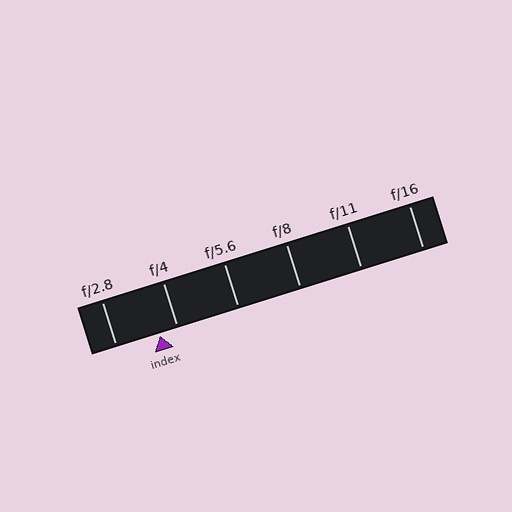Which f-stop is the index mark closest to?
The index mark is closest to f/4.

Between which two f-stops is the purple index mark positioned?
The index mark is between f/2.8 and f/4.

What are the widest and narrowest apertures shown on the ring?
The widest aperture shown is f/2.8 and the narrowest is f/16.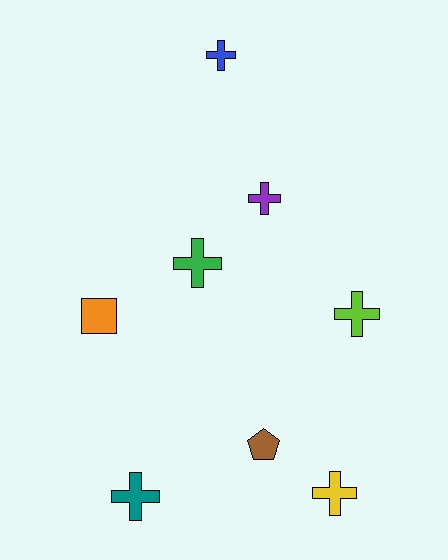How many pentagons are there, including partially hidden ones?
There is 1 pentagon.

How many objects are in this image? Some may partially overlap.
There are 8 objects.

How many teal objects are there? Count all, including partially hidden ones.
There is 1 teal object.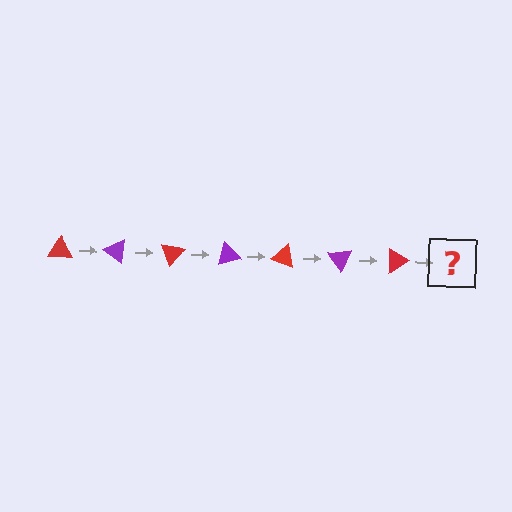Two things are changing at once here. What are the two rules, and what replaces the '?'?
The two rules are that it rotates 35 degrees each step and the color cycles through red and purple. The '?' should be a purple triangle, rotated 245 degrees from the start.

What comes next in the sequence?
The next element should be a purple triangle, rotated 245 degrees from the start.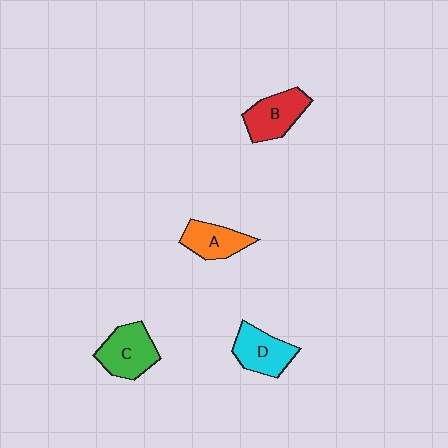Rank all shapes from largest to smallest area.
From largest to smallest: C (green), B (red), D (cyan), A (orange).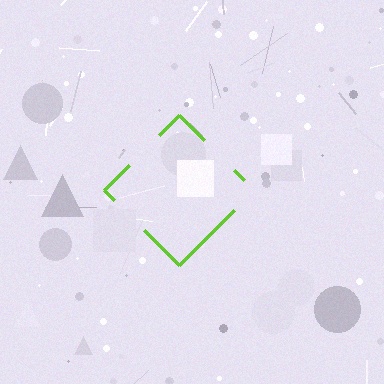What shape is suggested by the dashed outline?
The dashed outline suggests a diamond.